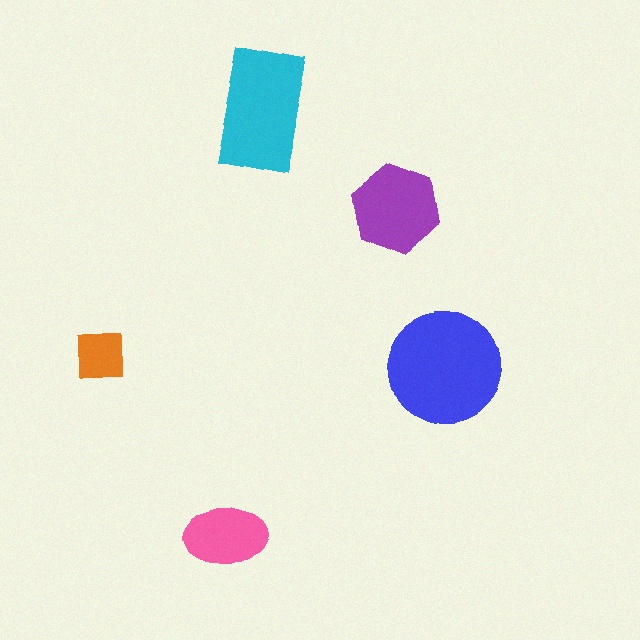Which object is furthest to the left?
The orange square is leftmost.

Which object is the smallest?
The orange square.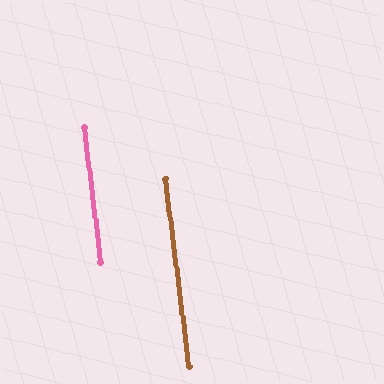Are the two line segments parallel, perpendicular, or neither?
Parallel — their directions differ by only 0.0°.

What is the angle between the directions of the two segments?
Approximately 0 degrees.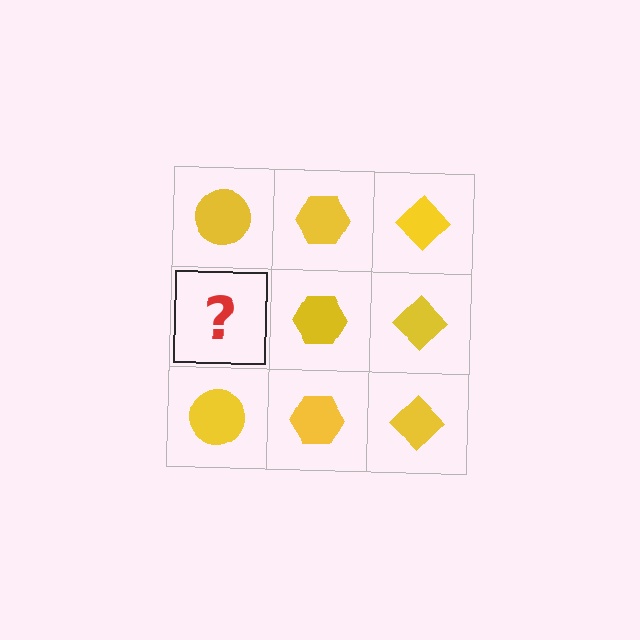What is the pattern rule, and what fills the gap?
The rule is that each column has a consistent shape. The gap should be filled with a yellow circle.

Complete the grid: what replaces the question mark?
The question mark should be replaced with a yellow circle.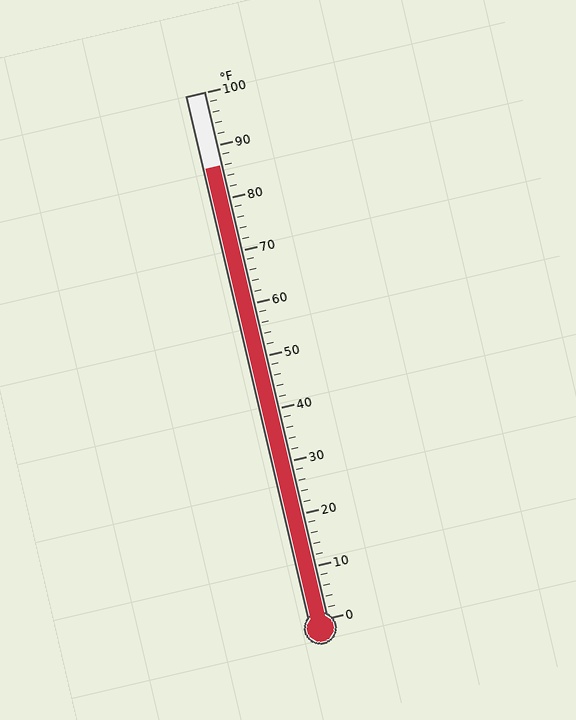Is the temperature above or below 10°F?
The temperature is above 10°F.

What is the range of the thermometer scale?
The thermometer scale ranges from 0°F to 100°F.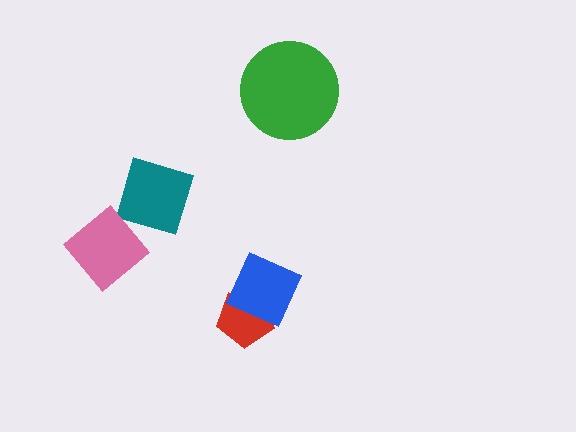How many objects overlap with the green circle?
0 objects overlap with the green circle.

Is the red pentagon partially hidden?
Yes, it is partially covered by another shape.